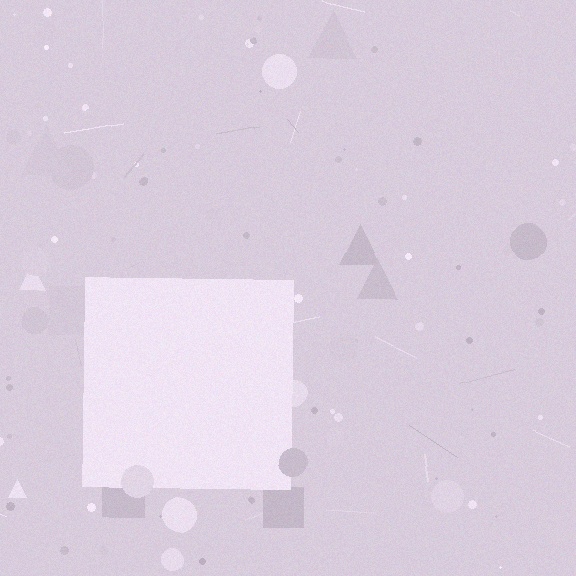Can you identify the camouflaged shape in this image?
The camouflaged shape is a square.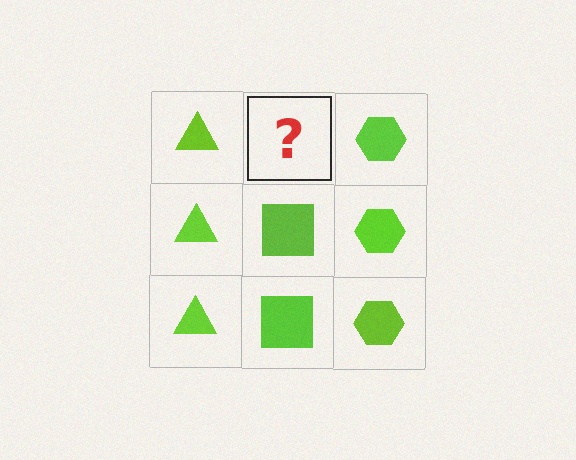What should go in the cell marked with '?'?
The missing cell should contain a lime square.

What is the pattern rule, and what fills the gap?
The rule is that each column has a consistent shape. The gap should be filled with a lime square.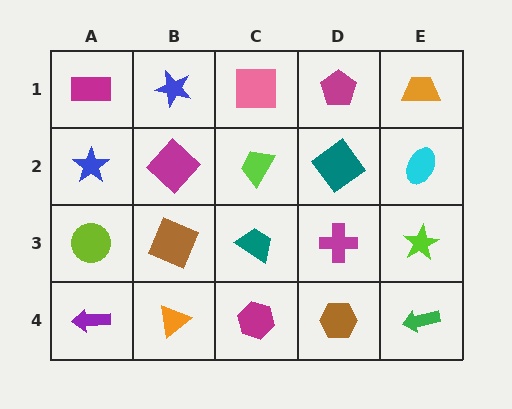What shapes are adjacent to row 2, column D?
A magenta pentagon (row 1, column D), a magenta cross (row 3, column D), a lime trapezoid (row 2, column C), a cyan ellipse (row 2, column E).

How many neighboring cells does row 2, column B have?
4.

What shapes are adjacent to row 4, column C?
A teal trapezoid (row 3, column C), an orange triangle (row 4, column B), a brown hexagon (row 4, column D).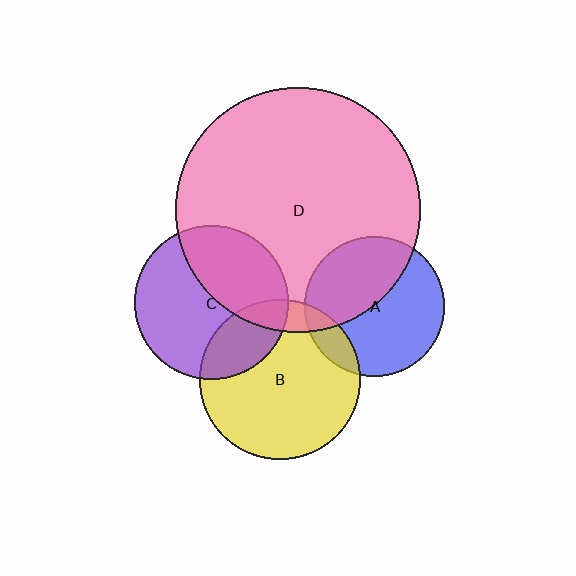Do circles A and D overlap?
Yes.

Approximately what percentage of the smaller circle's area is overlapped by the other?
Approximately 45%.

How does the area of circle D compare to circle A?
Approximately 3.0 times.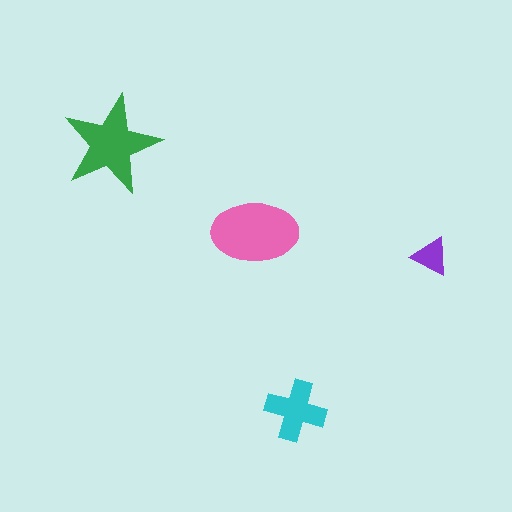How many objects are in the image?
There are 4 objects in the image.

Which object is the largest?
The pink ellipse.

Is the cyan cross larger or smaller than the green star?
Smaller.